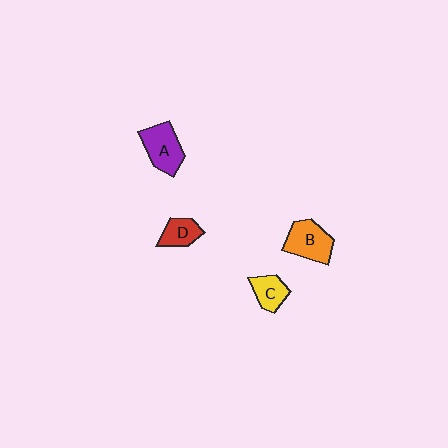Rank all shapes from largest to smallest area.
From largest to smallest: A (purple), B (orange), C (yellow), D (red).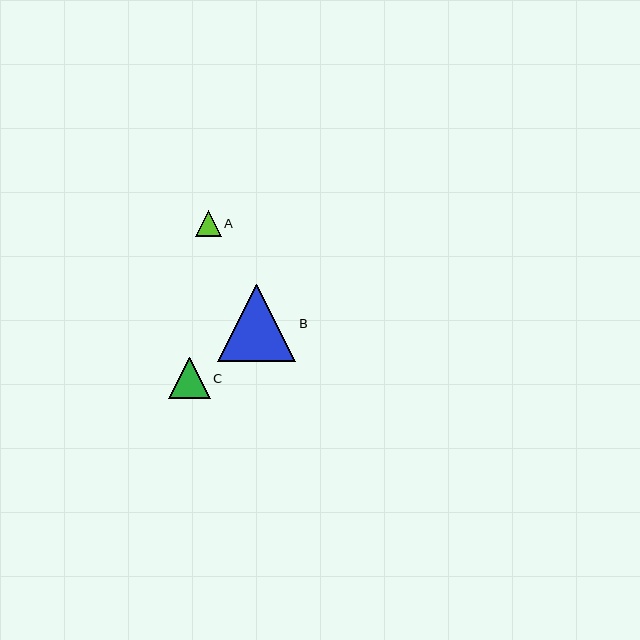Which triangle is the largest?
Triangle B is the largest with a size of approximately 78 pixels.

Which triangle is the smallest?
Triangle A is the smallest with a size of approximately 26 pixels.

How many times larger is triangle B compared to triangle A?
Triangle B is approximately 3.0 times the size of triangle A.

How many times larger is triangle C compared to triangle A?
Triangle C is approximately 1.6 times the size of triangle A.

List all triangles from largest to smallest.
From largest to smallest: B, C, A.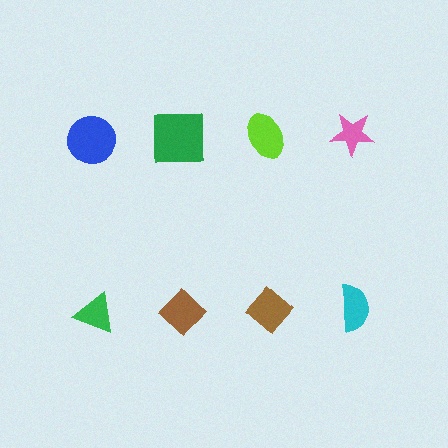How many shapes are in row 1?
4 shapes.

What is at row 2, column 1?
A green triangle.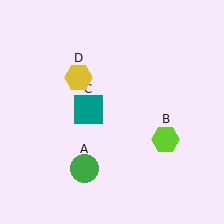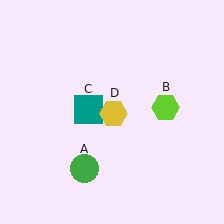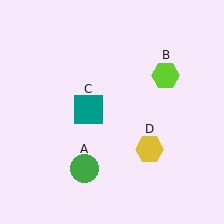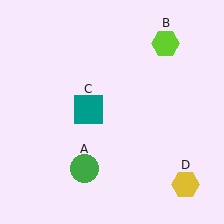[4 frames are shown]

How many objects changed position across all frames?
2 objects changed position: lime hexagon (object B), yellow hexagon (object D).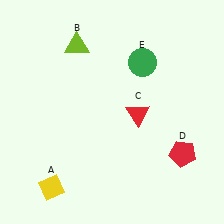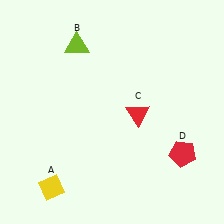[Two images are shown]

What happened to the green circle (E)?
The green circle (E) was removed in Image 2. It was in the top-right area of Image 1.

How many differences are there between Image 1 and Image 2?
There is 1 difference between the two images.